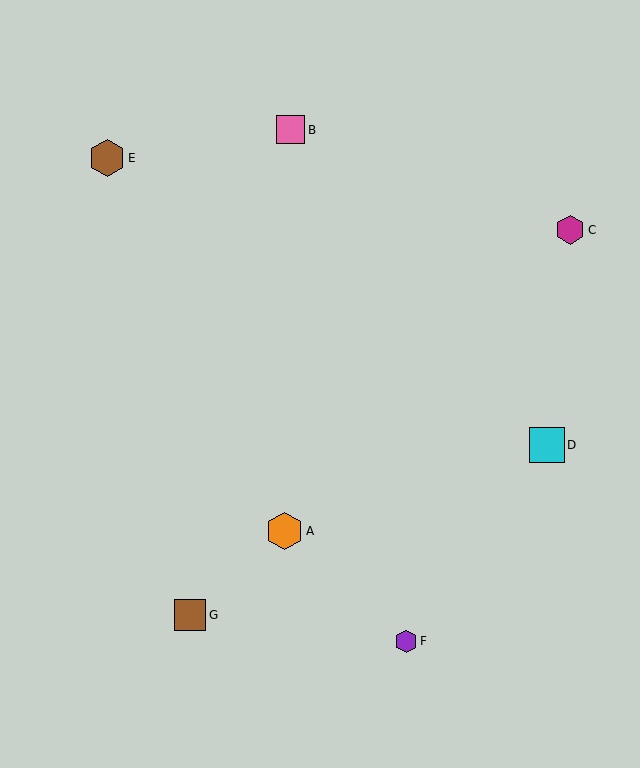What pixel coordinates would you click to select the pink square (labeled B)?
Click at (291, 130) to select the pink square B.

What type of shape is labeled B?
Shape B is a pink square.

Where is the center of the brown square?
The center of the brown square is at (190, 615).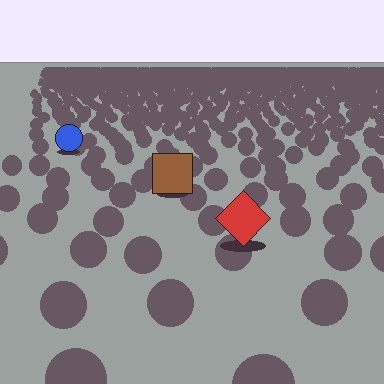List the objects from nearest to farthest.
From nearest to farthest: the red diamond, the brown square, the blue circle.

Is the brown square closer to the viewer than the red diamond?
No. The red diamond is closer — you can tell from the texture gradient: the ground texture is coarser near it.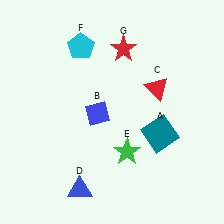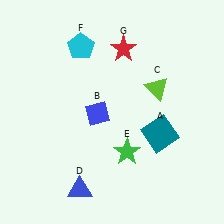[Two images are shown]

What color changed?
The triangle (C) changed from red in Image 1 to lime in Image 2.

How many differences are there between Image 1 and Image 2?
There is 1 difference between the two images.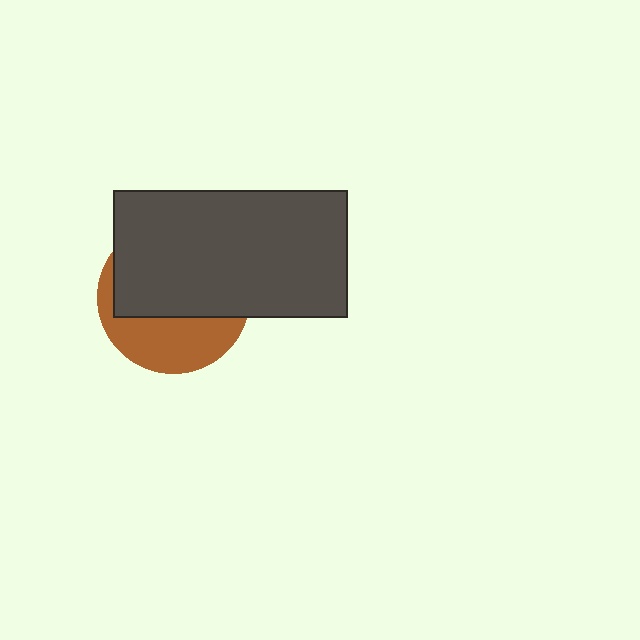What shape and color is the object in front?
The object in front is a dark gray rectangle.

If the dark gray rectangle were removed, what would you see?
You would see the complete brown circle.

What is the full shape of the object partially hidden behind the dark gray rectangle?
The partially hidden object is a brown circle.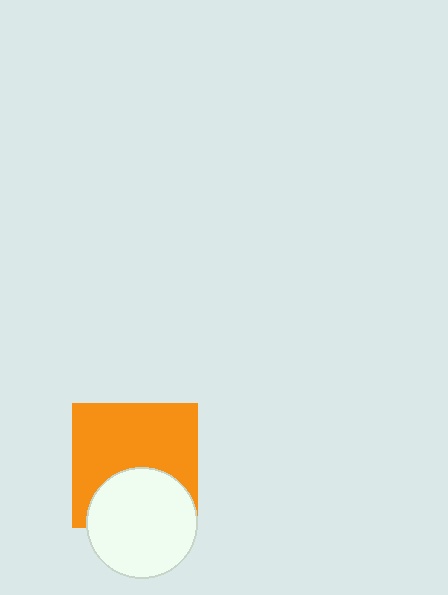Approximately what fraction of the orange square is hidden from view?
Roughly 35% of the orange square is hidden behind the white circle.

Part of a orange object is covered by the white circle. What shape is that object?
It is a square.